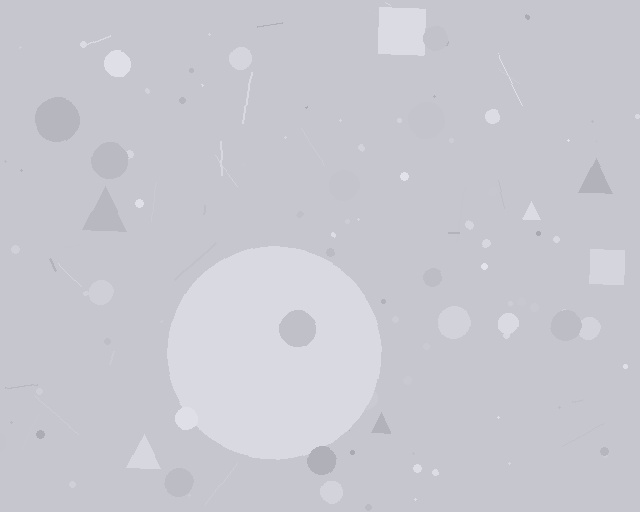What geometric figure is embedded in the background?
A circle is embedded in the background.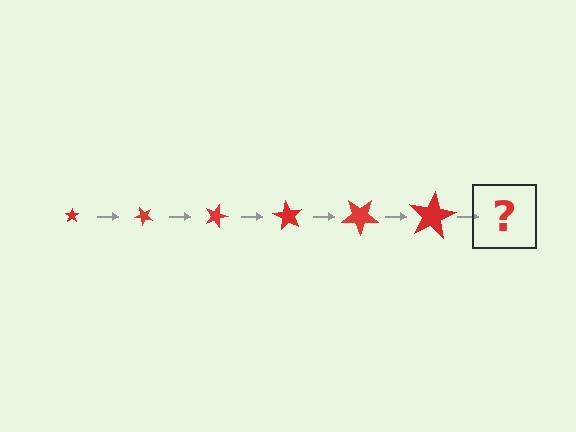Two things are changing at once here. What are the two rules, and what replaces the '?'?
The two rules are that the star grows larger each step and it rotates 45 degrees each step. The '?' should be a star, larger than the previous one and rotated 270 degrees from the start.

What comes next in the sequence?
The next element should be a star, larger than the previous one and rotated 270 degrees from the start.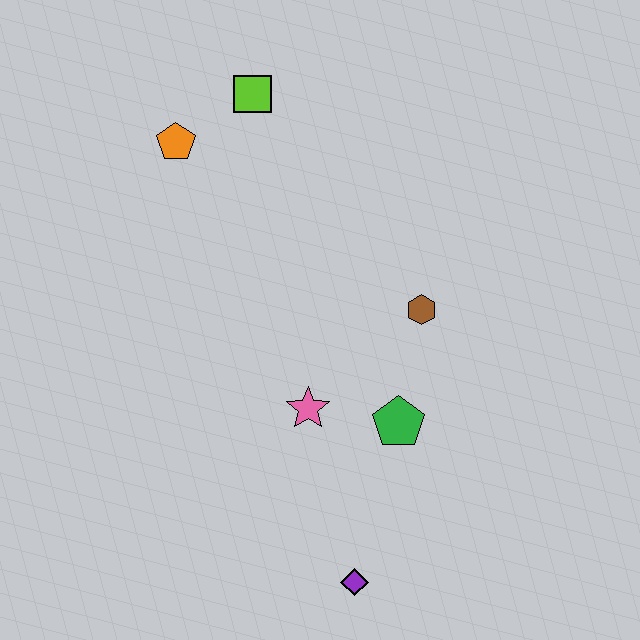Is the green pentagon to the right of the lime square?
Yes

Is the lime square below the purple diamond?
No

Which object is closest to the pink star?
The green pentagon is closest to the pink star.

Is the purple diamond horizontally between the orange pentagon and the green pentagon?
Yes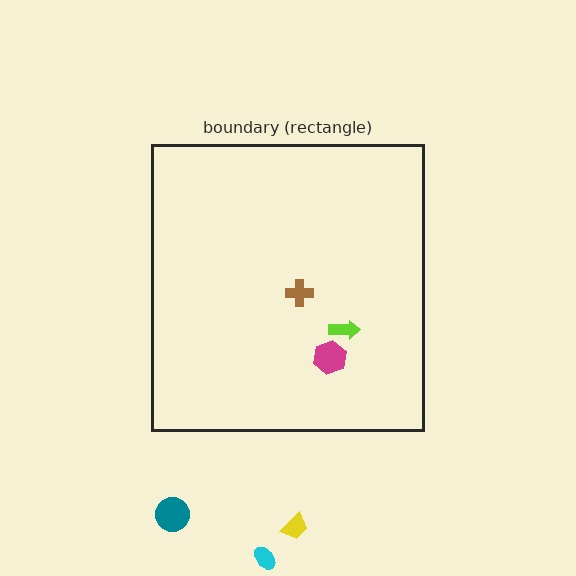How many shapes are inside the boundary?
3 inside, 3 outside.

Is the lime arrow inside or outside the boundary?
Inside.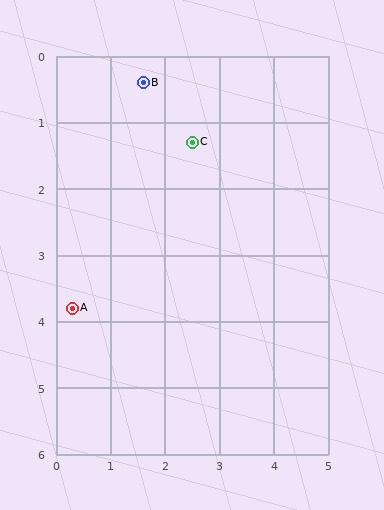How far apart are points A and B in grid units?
Points A and B are about 3.6 grid units apart.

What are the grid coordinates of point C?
Point C is at approximately (2.5, 1.3).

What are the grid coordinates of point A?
Point A is at approximately (0.3, 3.8).